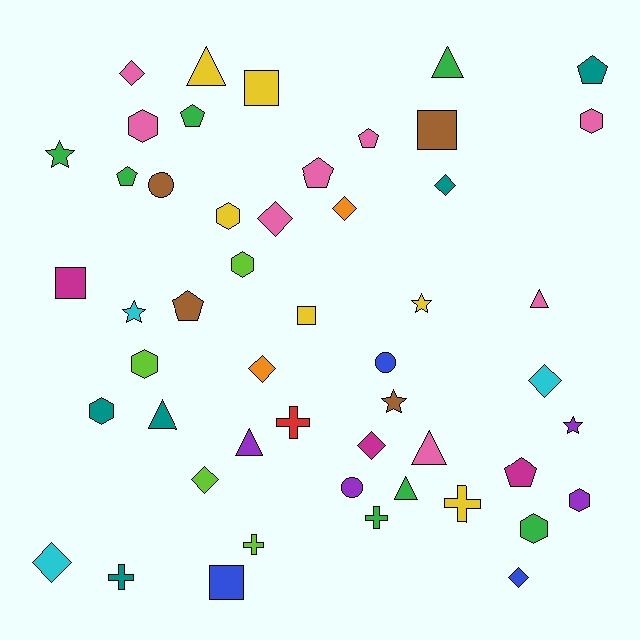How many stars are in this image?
There are 5 stars.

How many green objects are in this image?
There are 7 green objects.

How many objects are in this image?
There are 50 objects.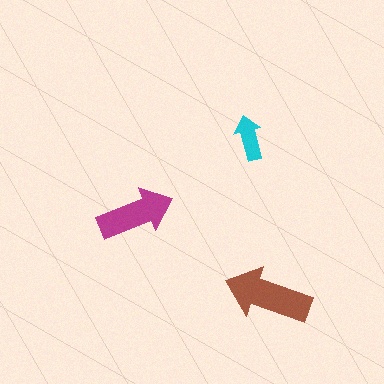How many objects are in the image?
There are 3 objects in the image.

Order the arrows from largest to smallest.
the brown one, the magenta one, the cyan one.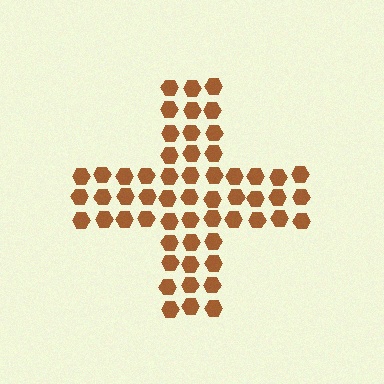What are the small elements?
The small elements are hexagons.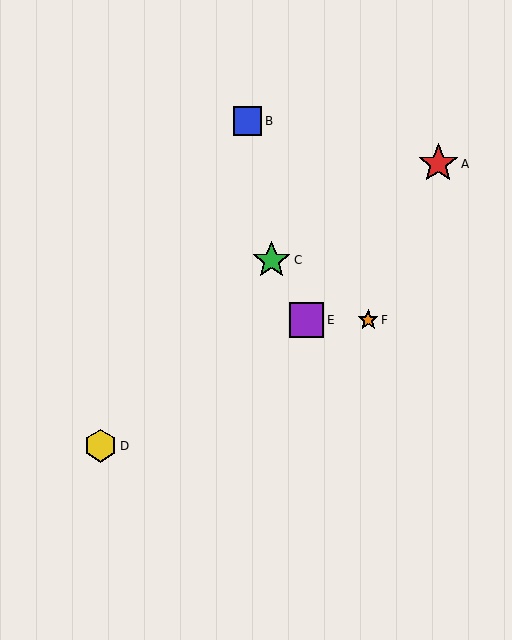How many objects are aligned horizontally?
2 objects (E, F) are aligned horizontally.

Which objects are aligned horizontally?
Objects E, F are aligned horizontally.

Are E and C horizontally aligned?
No, E is at y≈320 and C is at y≈260.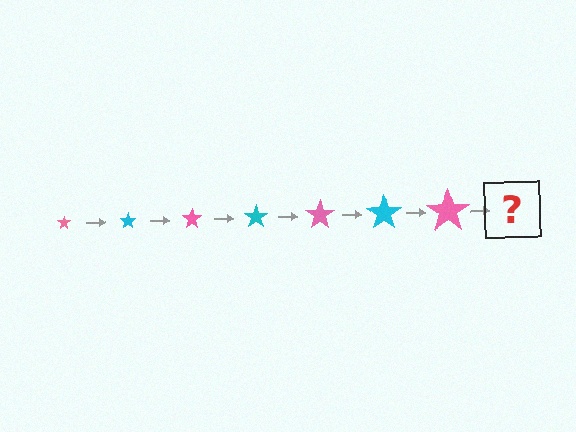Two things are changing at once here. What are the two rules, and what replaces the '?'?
The two rules are that the star grows larger each step and the color cycles through pink and cyan. The '?' should be a cyan star, larger than the previous one.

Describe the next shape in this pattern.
It should be a cyan star, larger than the previous one.